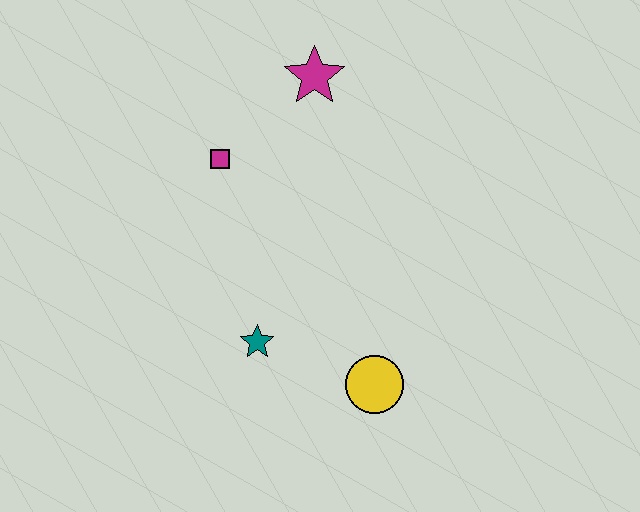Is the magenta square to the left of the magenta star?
Yes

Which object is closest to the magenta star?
The magenta square is closest to the magenta star.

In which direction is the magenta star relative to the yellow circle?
The magenta star is above the yellow circle.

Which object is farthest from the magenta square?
The yellow circle is farthest from the magenta square.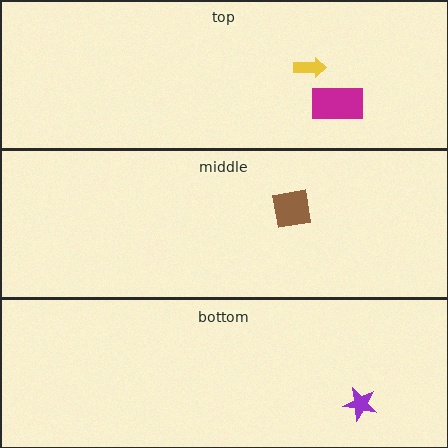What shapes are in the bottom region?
The purple star.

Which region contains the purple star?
The bottom region.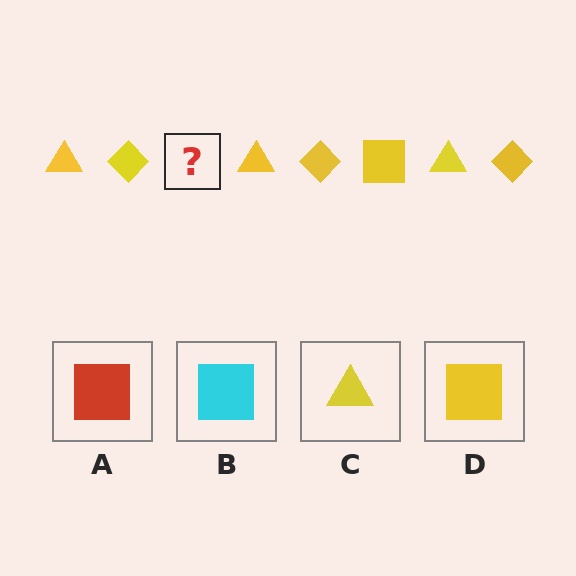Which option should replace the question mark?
Option D.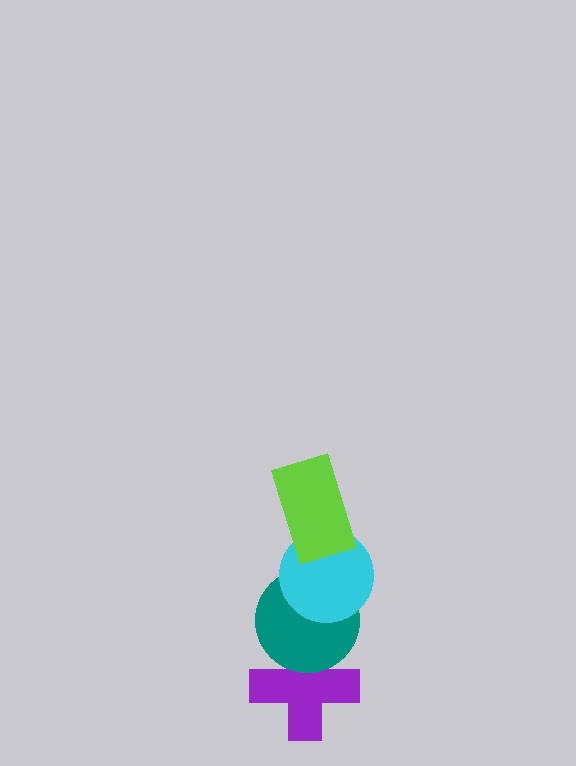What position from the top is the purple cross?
The purple cross is 4th from the top.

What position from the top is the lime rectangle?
The lime rectangle is 1st from the top.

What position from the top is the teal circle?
The teal circle is 3rd from the top.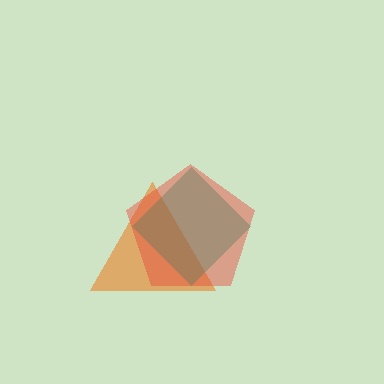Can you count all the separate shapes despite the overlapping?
Yes, there are 3 separate shapes.